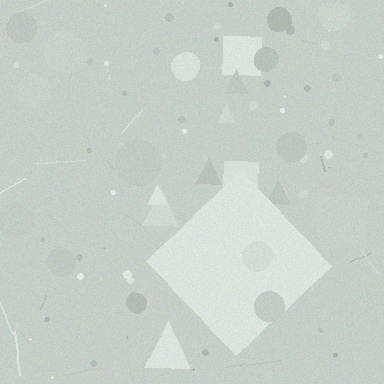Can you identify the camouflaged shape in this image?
The camouflaged shape is a diamond.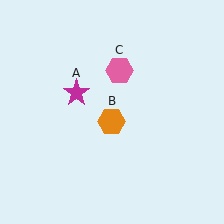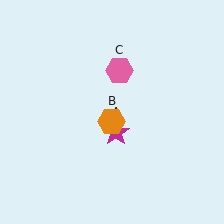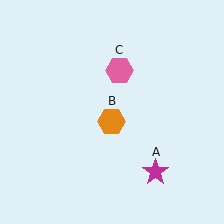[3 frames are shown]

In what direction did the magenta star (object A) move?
The magenta star (object A) moved down and to the right.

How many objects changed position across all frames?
1 object changed position: magenta star (object A).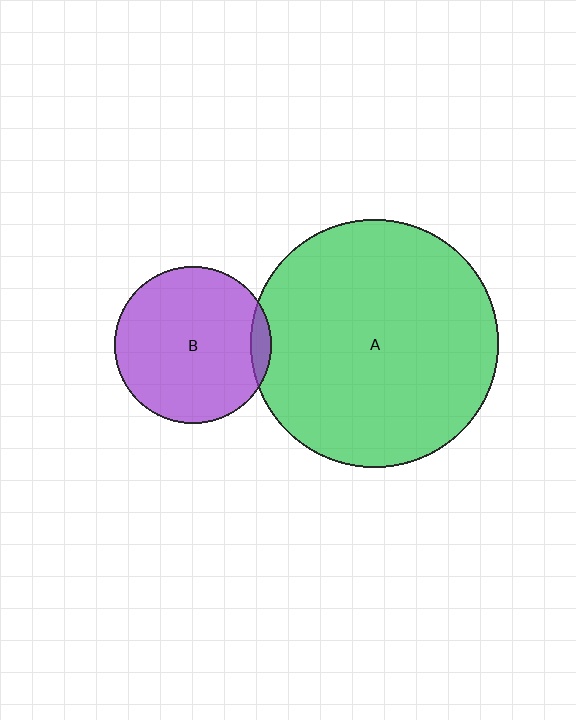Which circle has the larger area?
Circle A (green).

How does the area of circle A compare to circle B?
Approximately 2.5 times.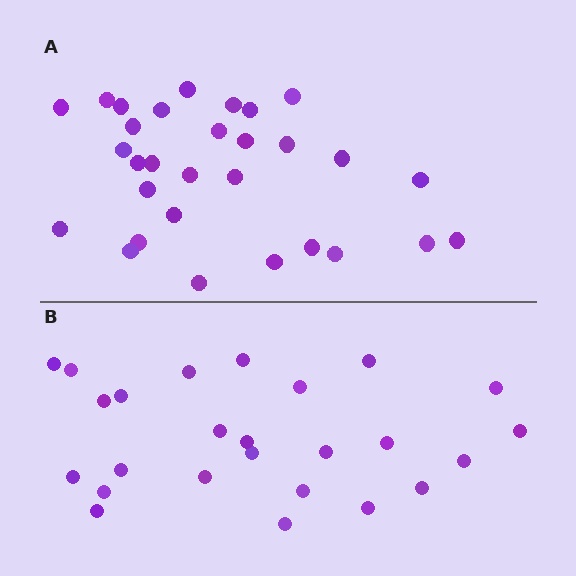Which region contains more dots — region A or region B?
Region A (the top region) has more dots.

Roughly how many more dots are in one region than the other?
Region A has about 5 more dots than region B.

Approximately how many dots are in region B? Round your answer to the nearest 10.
About 20 dots. (The exact count is 25, which rounds to 20.)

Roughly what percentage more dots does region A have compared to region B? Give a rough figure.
About 20% more.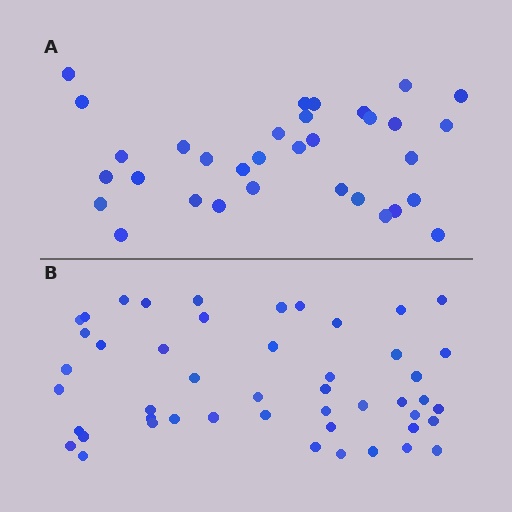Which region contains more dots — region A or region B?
Region B (the bottom region) has more dots.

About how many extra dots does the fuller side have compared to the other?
Region B has approximately 15 more dots than region A.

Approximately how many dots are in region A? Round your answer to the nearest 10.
About 30 dots. (The exact count is 33, which rounds to 30.)